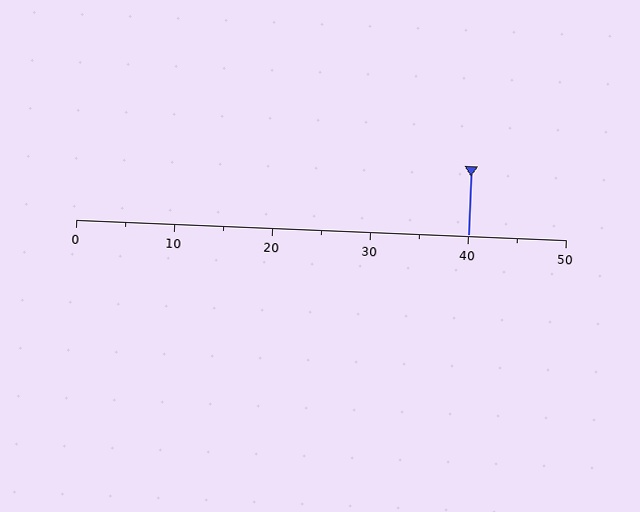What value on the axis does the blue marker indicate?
The marker indicates approximately 40.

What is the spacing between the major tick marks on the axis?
The major ticks are spaced 10 apart.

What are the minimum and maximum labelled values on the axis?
The axis runs from 0 to 50.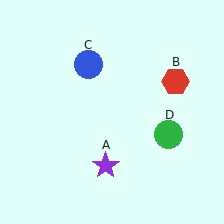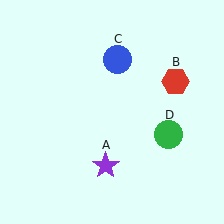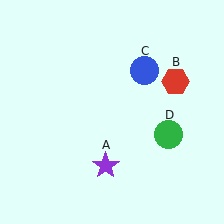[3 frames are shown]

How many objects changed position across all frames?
1 object changed position: blue circle (object C).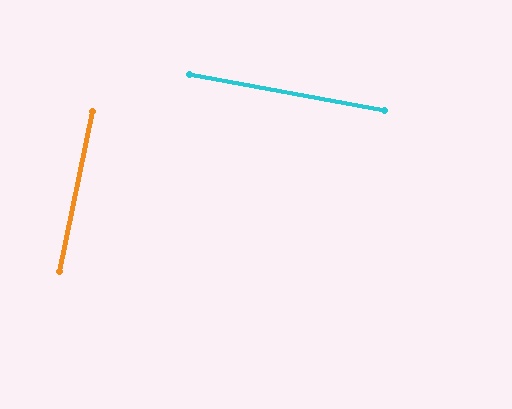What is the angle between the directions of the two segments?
Approximately 89 degrees.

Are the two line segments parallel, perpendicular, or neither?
Perpendicular — they meet at approximately 89°.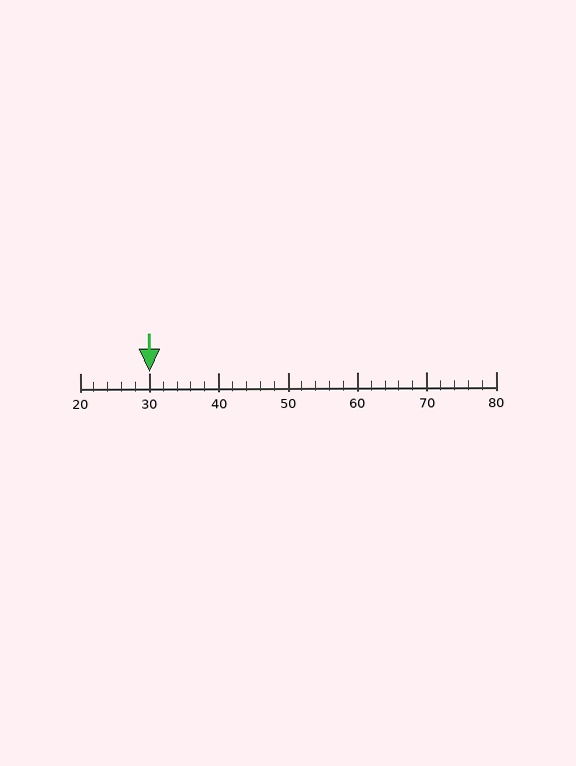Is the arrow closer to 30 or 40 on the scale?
The arrow is closer to 30.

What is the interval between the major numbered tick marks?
The major tick marks are spaced 10 units apart.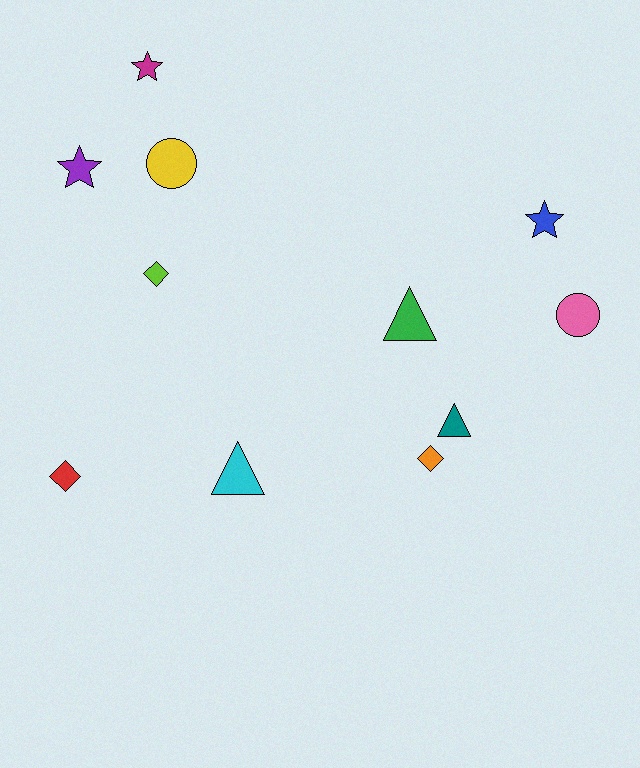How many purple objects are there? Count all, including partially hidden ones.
There is 1 purple object.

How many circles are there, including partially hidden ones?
There are 2 circles.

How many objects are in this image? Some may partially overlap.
There are 11 objects.